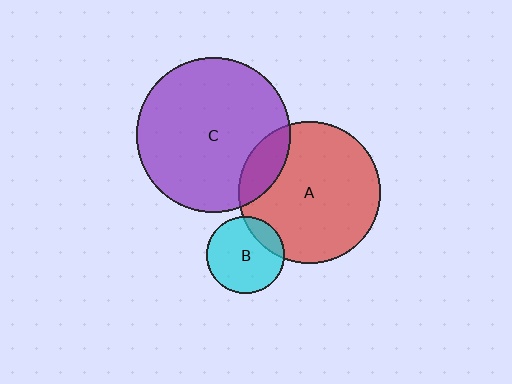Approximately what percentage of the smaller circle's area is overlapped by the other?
Approximately 15%.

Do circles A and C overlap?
Yes.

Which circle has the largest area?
Circle C (purple).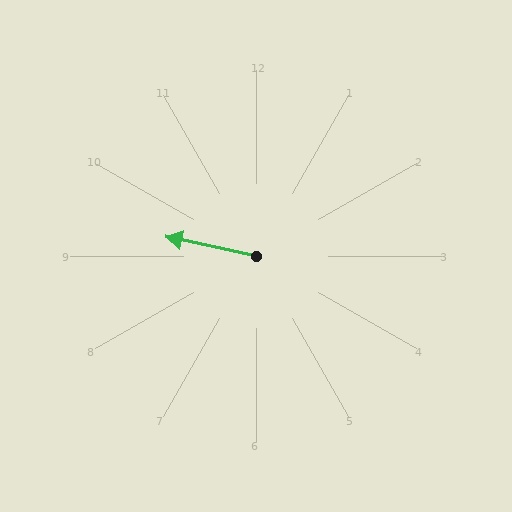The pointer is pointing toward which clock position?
Roughly 9 o'clock.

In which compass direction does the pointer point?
West.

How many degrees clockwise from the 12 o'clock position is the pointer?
Approximately 282 degrees.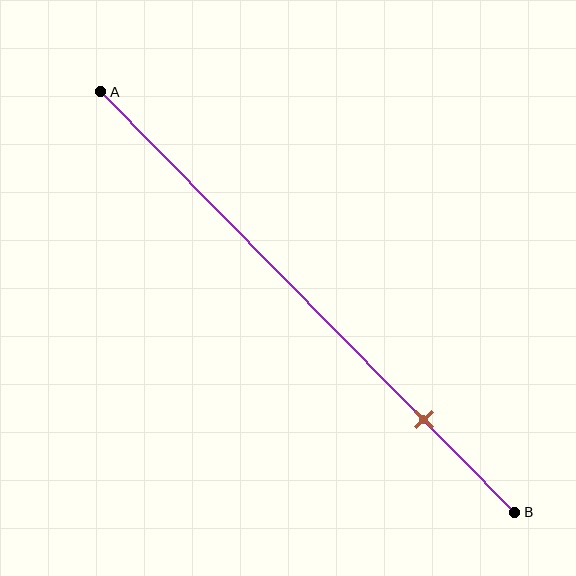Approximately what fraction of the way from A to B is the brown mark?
The brown mark is approximately 80% of the way from A to B.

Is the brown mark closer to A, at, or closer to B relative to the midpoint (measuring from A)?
The brown mark is closer to point B than the midpoint of segment AB.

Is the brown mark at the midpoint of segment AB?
No, the mark is at about 80% from A, not at the 50% midpoint.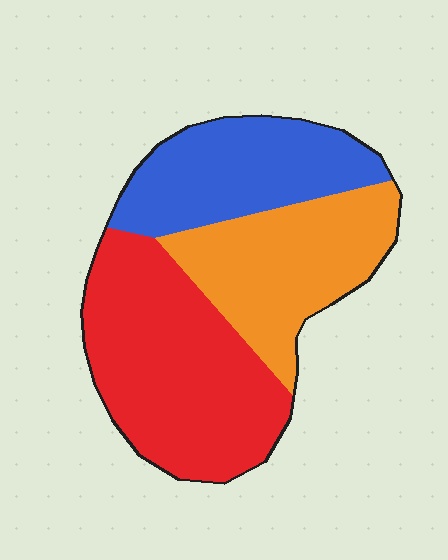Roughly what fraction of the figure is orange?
Orange takes up about one third (1/3) of the figure.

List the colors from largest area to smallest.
From largest to smallest: red, orange, blue.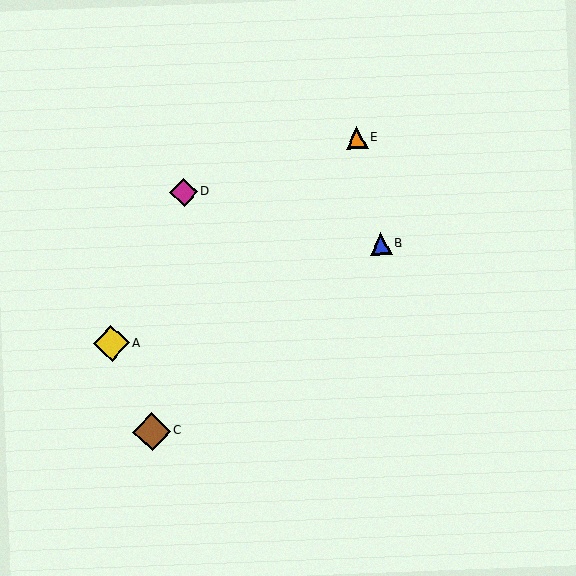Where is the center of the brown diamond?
The center of the brown diamond is at (152, 432).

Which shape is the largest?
The brown diamond (labeled C) is the largest.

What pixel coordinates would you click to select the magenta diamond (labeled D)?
Click at (184, 192) to select the magenta diamond D.